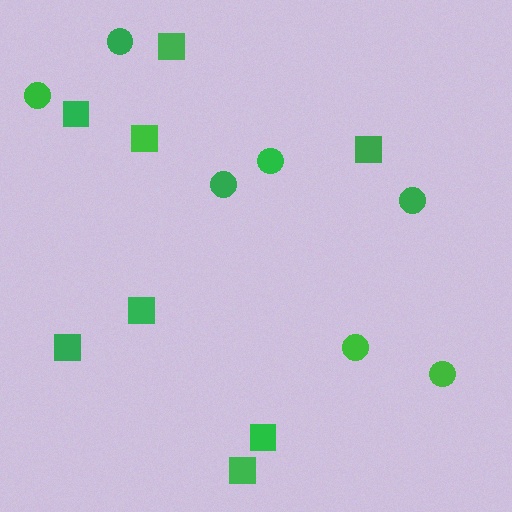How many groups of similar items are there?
There are 2 groups: one group of squares (8) and one group of circles (7).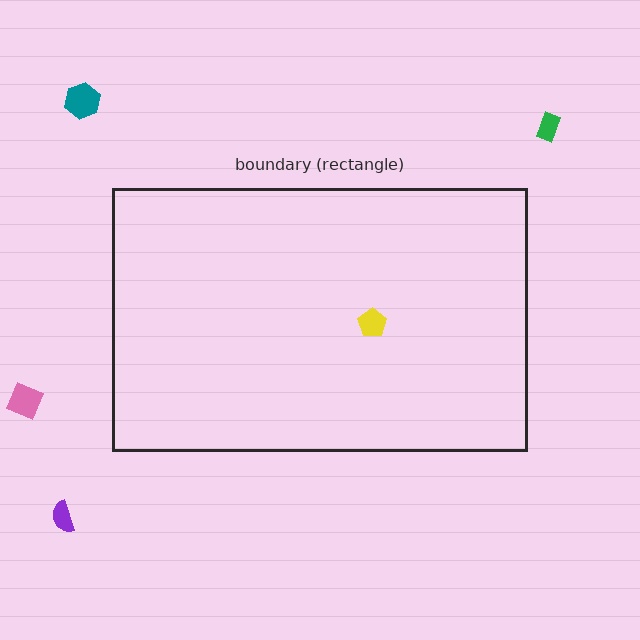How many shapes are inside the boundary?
1 inside, 4 outside.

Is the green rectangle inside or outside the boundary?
Outside.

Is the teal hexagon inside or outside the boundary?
Outside.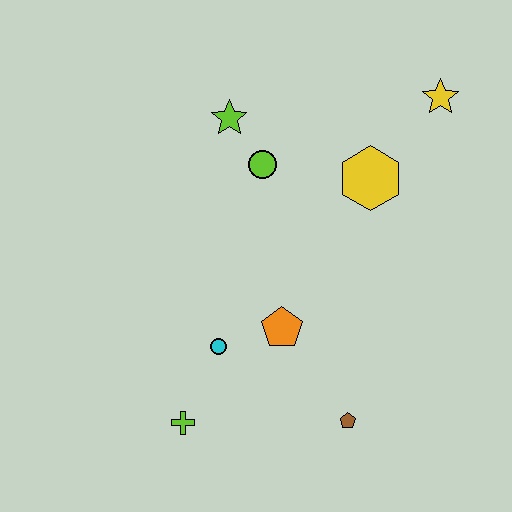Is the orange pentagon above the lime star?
No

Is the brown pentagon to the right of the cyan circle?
Yes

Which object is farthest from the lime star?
The brown pentagon is farthest from the lime star.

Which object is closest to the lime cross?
The cyan circle is closest to the lime cross.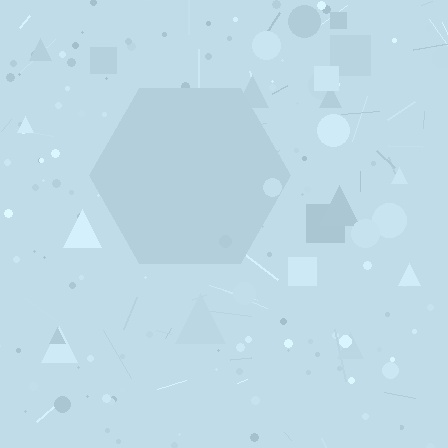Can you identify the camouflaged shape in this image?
The camouflaged shape is a hexagon.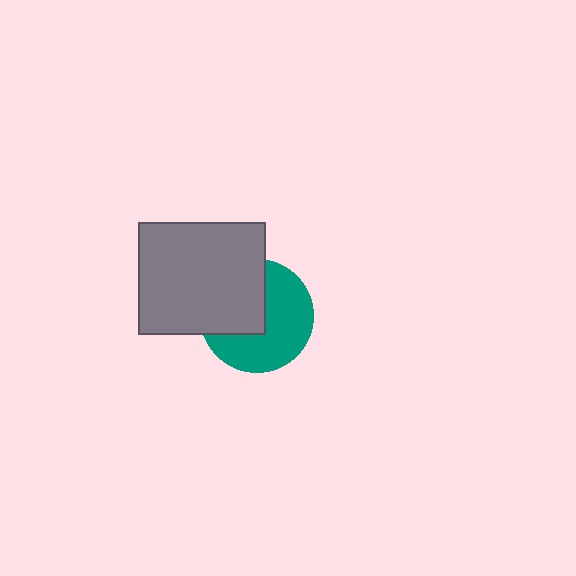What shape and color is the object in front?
The object in front is a gray rectangle.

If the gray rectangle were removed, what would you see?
You would see the complete teal circle.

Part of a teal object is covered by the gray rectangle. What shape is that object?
It is a circle.